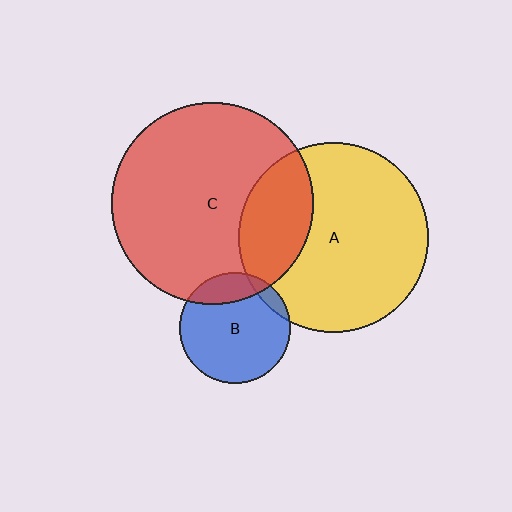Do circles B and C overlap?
Yes.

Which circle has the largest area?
Circle C (red).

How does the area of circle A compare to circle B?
Approximately 2.9 times.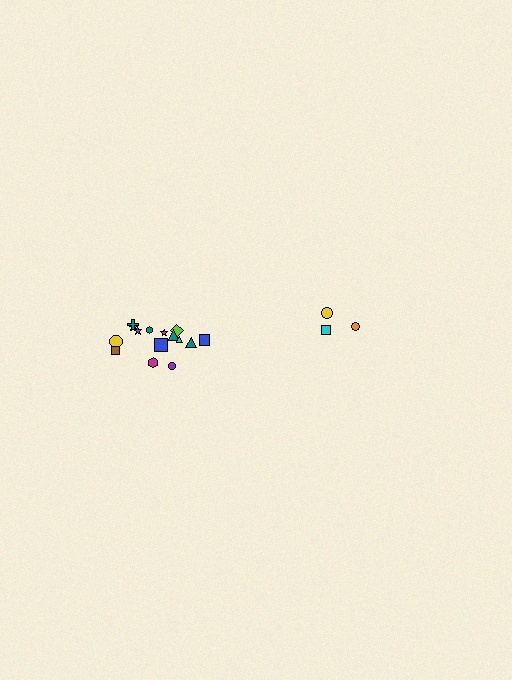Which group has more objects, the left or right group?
The left group.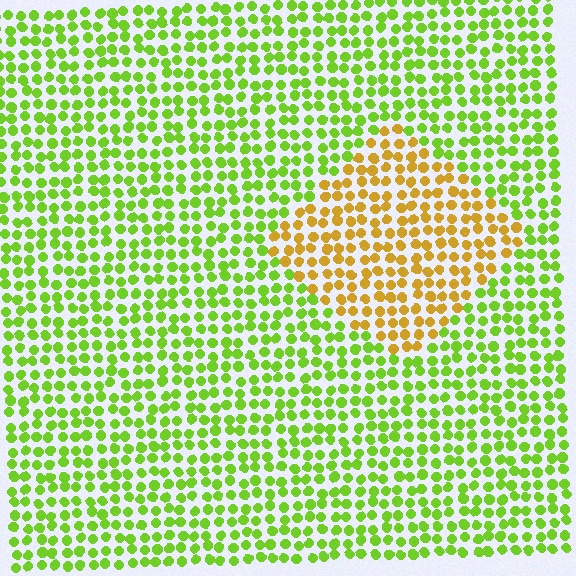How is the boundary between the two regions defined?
The boundary is defined purely by a slight shift in hue (about 51 degrees). Spacing, size, and orientation are identical on both sides.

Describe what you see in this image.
The image is filled with small lime elements in a uniform arrangement. A diamond-shaped region is visible where the elements are tinted to a slightly different hue, forming a subtle color boundary.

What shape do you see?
I see a diamond.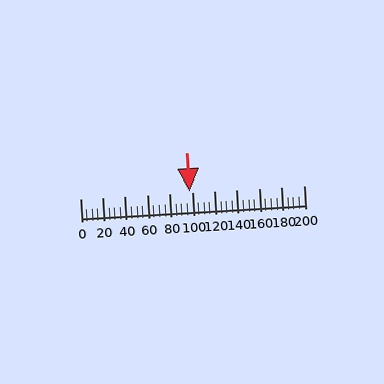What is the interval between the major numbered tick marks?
The major tick marks are spaced 20 units apart.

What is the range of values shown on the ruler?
The ruler shows values from 0 to 200.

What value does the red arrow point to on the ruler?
The red arrow points to approximately 98.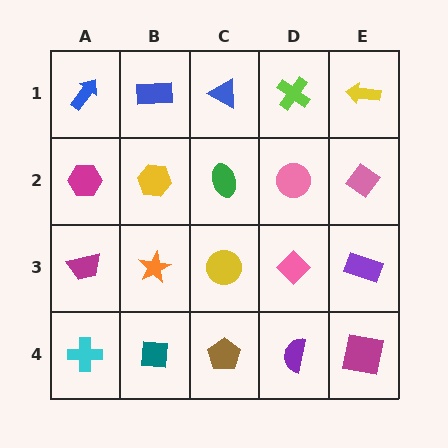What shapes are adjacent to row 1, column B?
A yellow hexagon (row 2, column B), a blue arrow (row 1, column A), a blue triangle (row 1, column C).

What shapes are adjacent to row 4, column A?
A magenta trapezoid (row 3, column A), a teal square (row 4, column B).